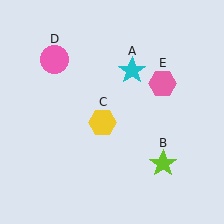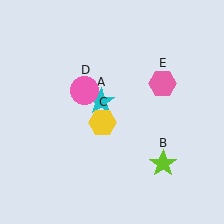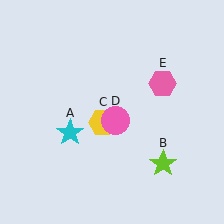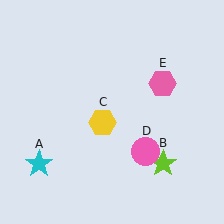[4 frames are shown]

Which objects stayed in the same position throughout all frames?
Lime star (object B) and yellow hexagon (object C) and pink hexagon (object E) remained stationary.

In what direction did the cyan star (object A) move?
The cyan star (object A) moved down and to the left.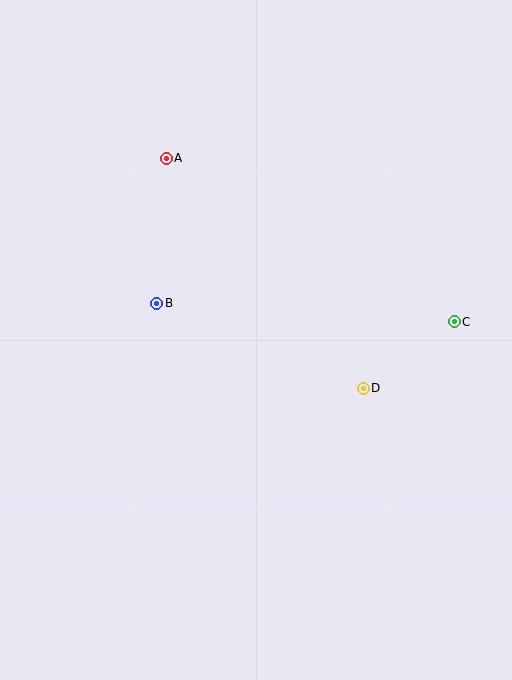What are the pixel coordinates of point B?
Point B is at (157, 303).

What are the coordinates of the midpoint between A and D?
The midpoint between A and D is at (265, 273).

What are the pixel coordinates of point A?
Point A is at (166, 158).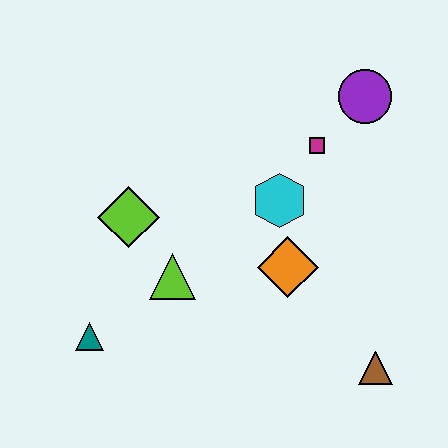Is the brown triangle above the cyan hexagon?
No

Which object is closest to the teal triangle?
The lime triangle is closest to the teal triangle.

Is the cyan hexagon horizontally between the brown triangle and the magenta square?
No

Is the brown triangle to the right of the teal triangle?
Yes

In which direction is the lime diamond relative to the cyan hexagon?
The lime diamond is to the left of the cyan hexagon.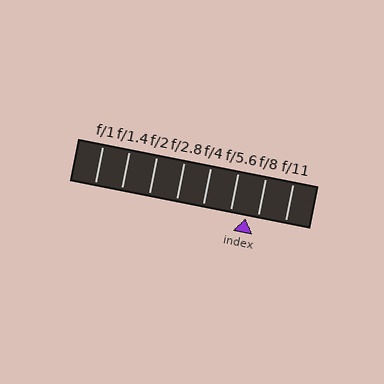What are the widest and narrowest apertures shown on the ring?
The widest aperture shown is f/1 and the narrowest is f/11.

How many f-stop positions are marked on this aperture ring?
There are 8 f-stop positions marked.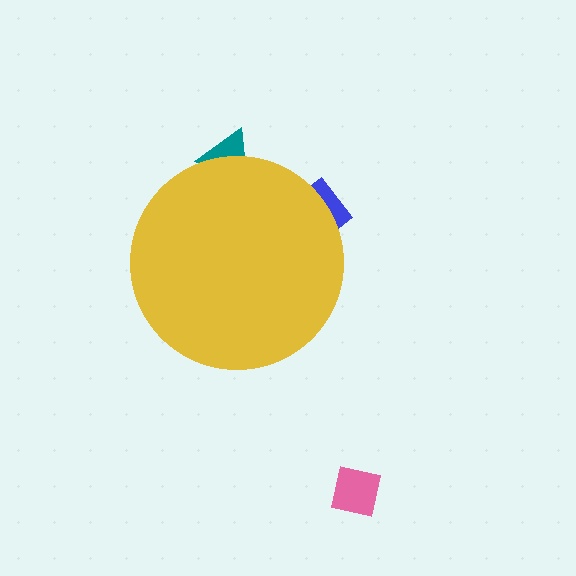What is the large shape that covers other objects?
A yellow circle.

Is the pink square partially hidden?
No, the pink square is fully visible.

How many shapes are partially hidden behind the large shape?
2 shapes are partially hidden.